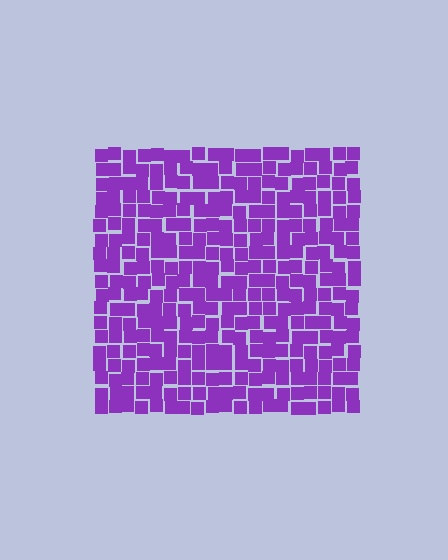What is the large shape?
The large shape is a square.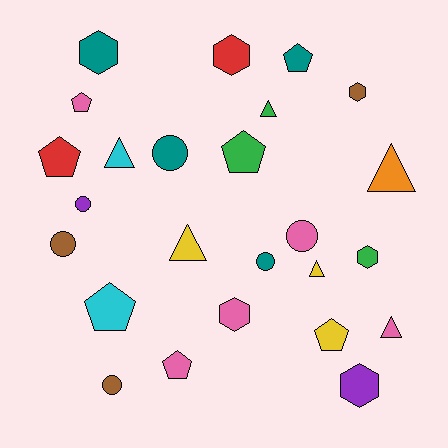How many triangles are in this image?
There are 6 triangles.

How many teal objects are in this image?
There are 4 teal objects.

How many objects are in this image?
There are 25 objects.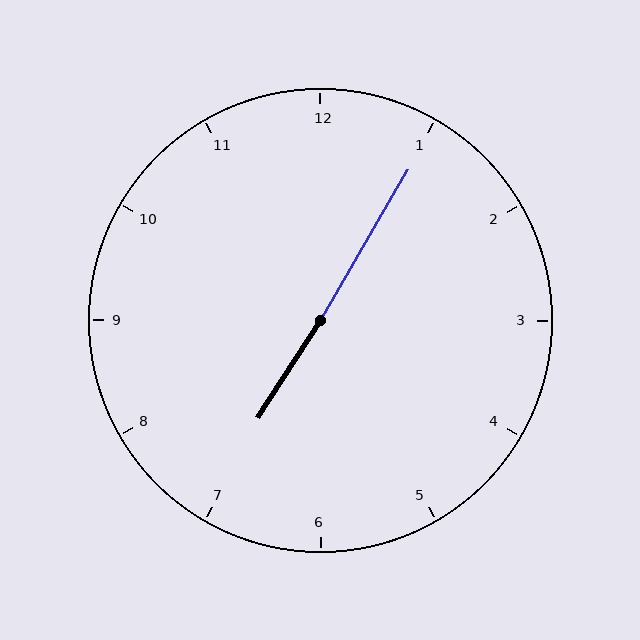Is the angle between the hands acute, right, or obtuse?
It is obtuse.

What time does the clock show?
7:05.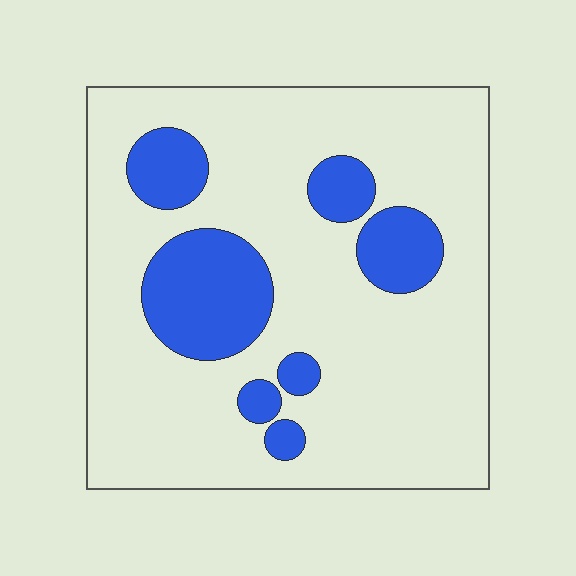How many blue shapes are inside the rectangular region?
7.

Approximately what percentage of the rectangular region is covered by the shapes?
Approximately 20%.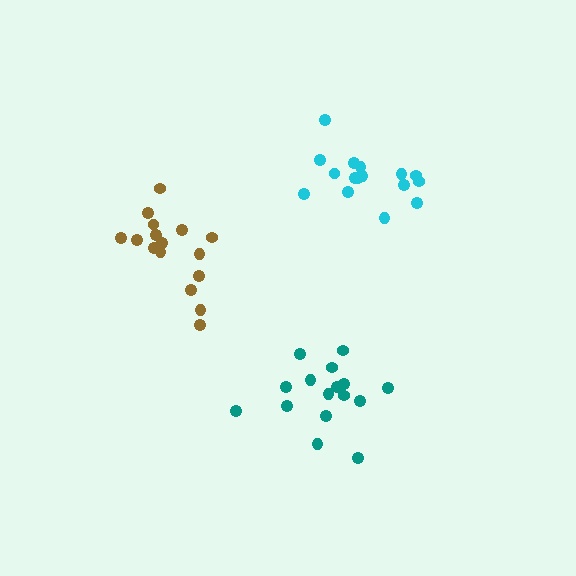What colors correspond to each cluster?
The clusters are colored: teal, brown, cyan.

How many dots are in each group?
Group 1: 16 dots, Group 2: 16 dots, Group 3: 17 dots (49 total).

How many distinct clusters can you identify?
There are 3 distinct clusters.